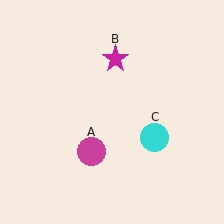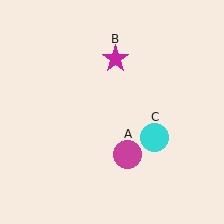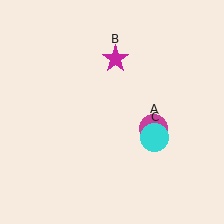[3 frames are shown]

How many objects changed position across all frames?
1 object changed position: magenta circle (object A).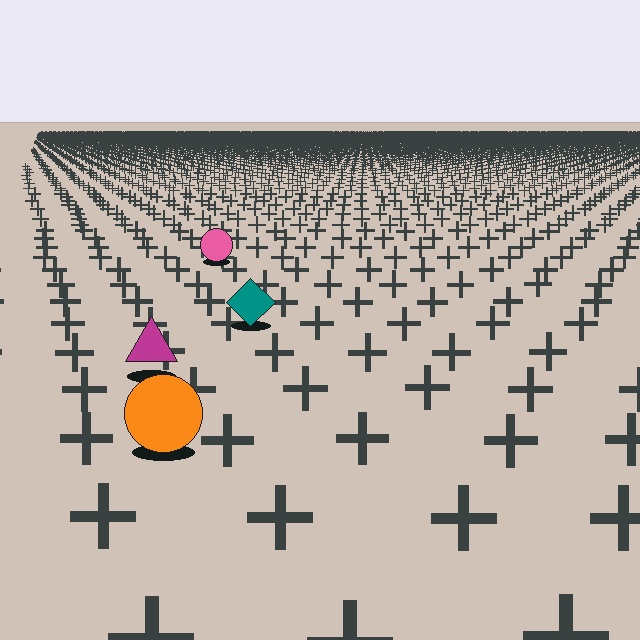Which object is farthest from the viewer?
The pink circle is farthest from the viewer. It appears smaller and the ground texture around it is denser.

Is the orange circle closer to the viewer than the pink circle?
Yes. The orange circle is closer — you can tell from the texture gradient: the ground texture is coarser near it.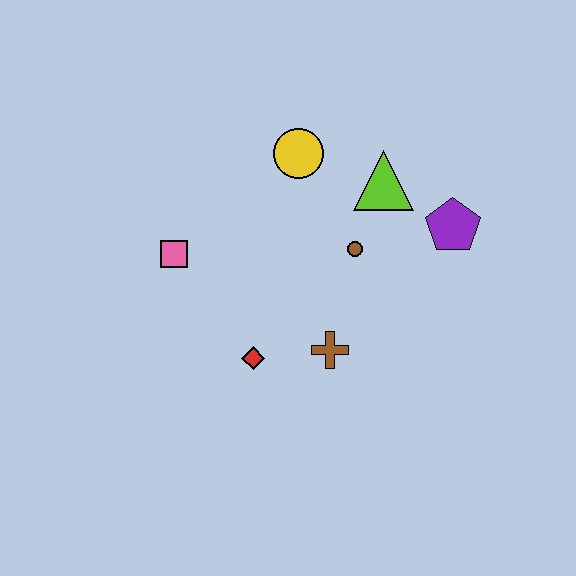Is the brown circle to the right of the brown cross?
Yes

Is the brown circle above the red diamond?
Yes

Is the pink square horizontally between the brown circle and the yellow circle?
No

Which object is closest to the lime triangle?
The brown circle is closest to the lime triangle.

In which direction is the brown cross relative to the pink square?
The brown cross is to the right of the pink square.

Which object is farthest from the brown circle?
The pink square is farthest from the brown circle.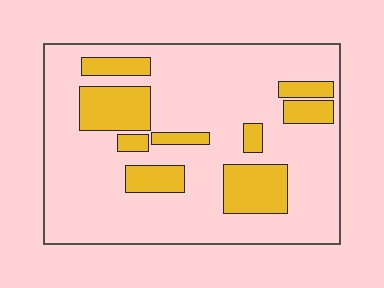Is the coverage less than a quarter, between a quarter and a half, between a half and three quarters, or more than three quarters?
Less than a quarter.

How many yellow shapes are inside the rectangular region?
9.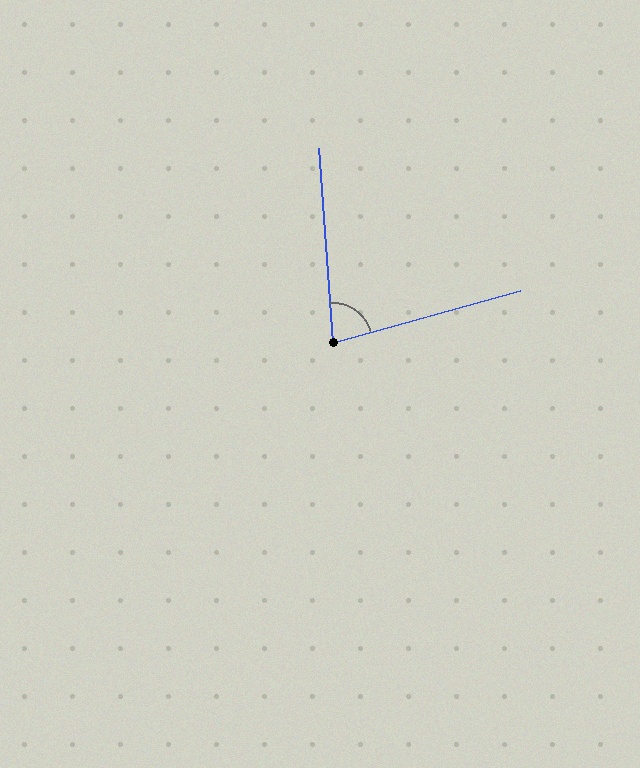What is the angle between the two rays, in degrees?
Approximately 79 degrees.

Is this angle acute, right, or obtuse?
It is acute.